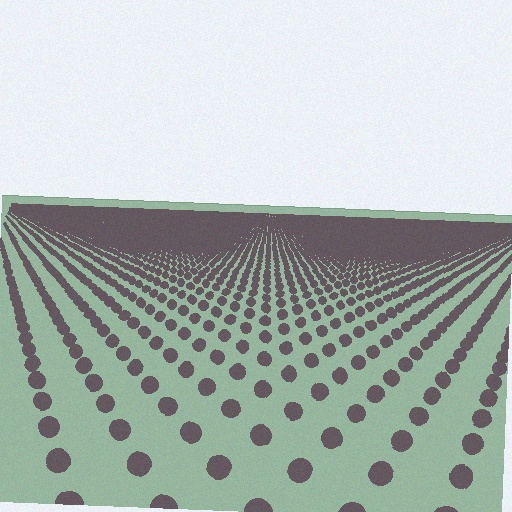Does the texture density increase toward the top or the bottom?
Density increases toward the top.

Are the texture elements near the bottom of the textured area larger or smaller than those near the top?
Larger. Near the bottom, elements are closer to the viewer and appear at a bigger on-screen size.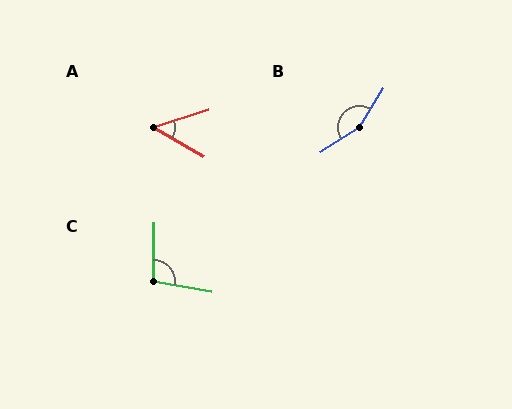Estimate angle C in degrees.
Approximately 98 degrees.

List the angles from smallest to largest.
A (48°), C (98°), B (154°).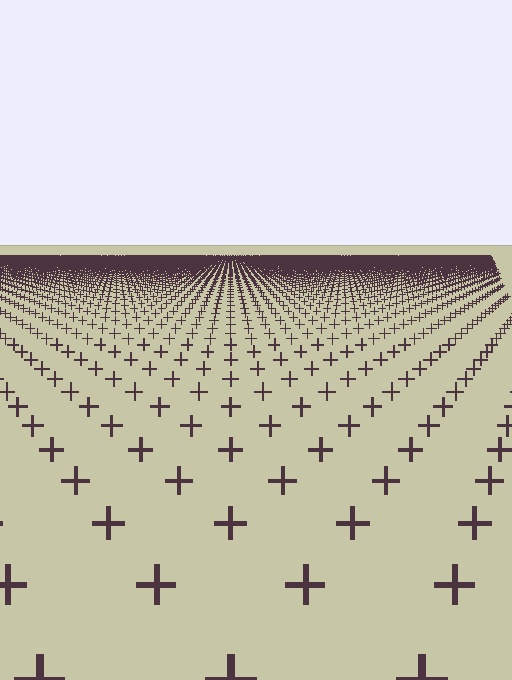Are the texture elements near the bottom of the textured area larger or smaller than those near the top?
Larger. Near the bottom, elements are closer to the viewer and appear at a bigger on-screen size.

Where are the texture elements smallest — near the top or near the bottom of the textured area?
Near the top.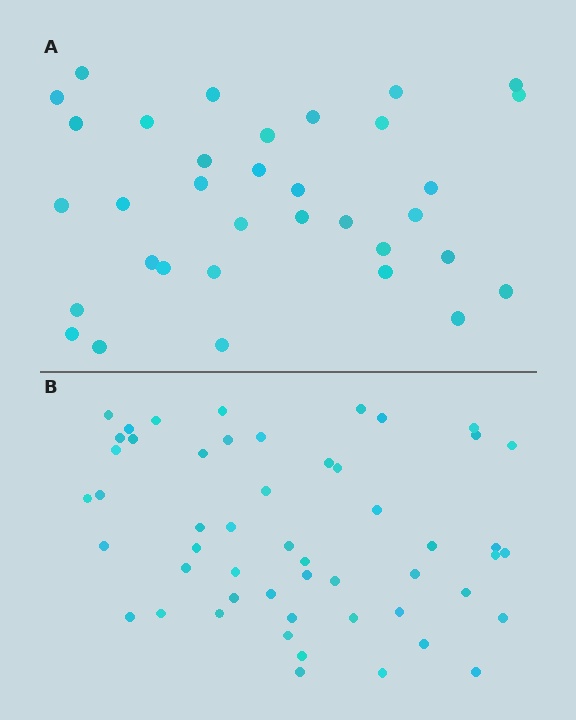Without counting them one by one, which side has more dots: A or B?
Region B (the bottom region) has more dots.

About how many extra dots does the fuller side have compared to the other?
Region B has approximately 20 more dots than region A.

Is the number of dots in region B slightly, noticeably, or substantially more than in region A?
Region B has substantially more. The ratio is roughly 1.5 to 1.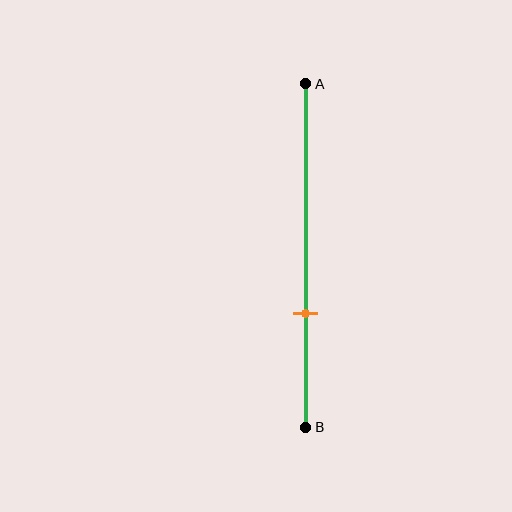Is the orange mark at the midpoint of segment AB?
No, the mark is at about 65% from A, not at the 50% midpoint.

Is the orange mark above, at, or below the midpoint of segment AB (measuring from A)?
The orange mark is below the midpoint of segment AB.